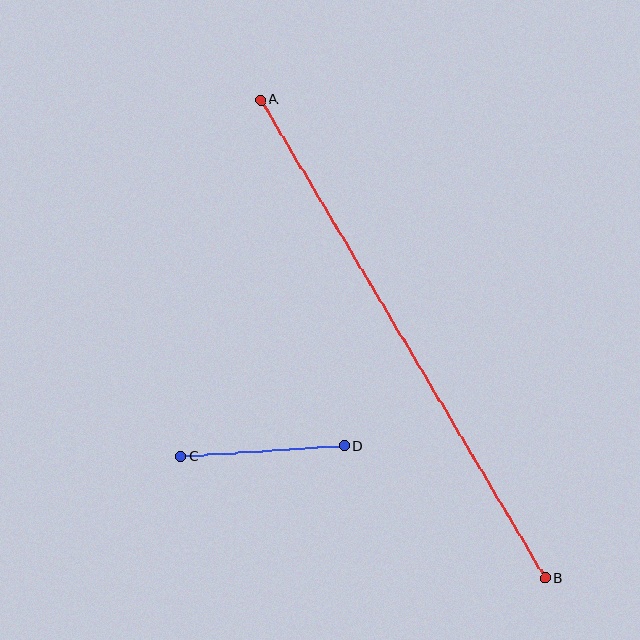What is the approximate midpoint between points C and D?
The midpoint is at approximately (262, 451) pixels.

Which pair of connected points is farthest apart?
Points A and B are farthest apart.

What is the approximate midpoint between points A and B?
The midpoint is at approximately (403, 339) pixels.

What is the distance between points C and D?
The distance is approximately 164 pixels.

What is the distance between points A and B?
The distance is approximately 556 pixels.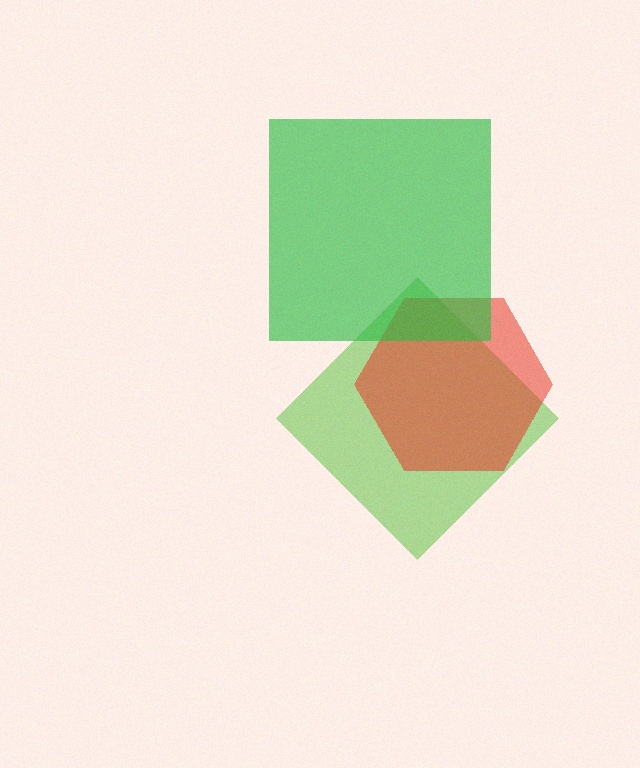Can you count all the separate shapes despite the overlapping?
Yes, there are 3 separate shapes.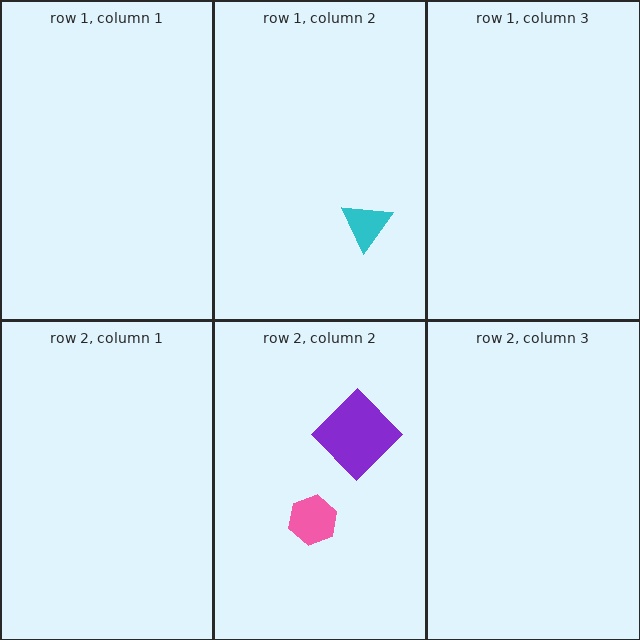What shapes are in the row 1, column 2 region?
The cyan triangle.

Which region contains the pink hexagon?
The row 2, column 2 region.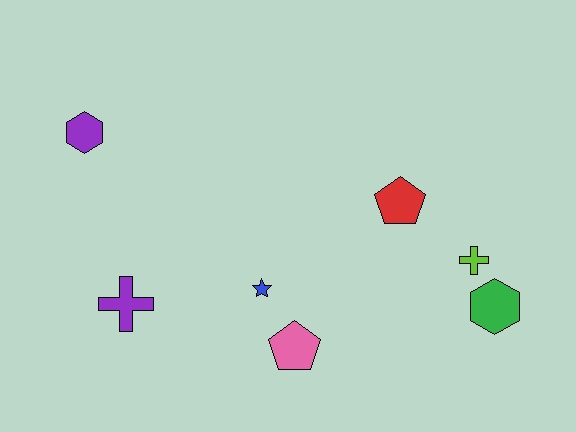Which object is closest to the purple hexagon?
The purple cross is closest to the purple hexagon.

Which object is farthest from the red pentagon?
The purple hexagon is farthest from the red pentagon.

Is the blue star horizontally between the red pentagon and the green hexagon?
No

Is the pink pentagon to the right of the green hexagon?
No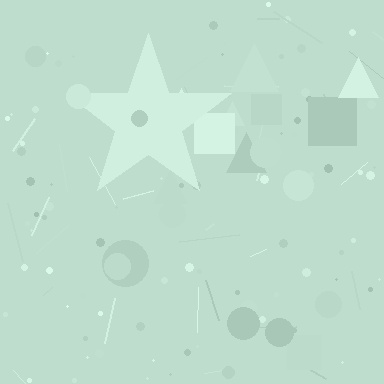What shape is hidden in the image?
A star is hidden in the image.